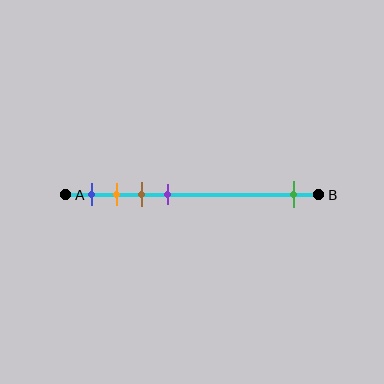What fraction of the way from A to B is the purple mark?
The purple mark is approximately 40% (0.4) of the way from A to B.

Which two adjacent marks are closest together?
The orange and brown marks are the closest adjacent pair.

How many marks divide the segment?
There are 5 marks dividing the segment.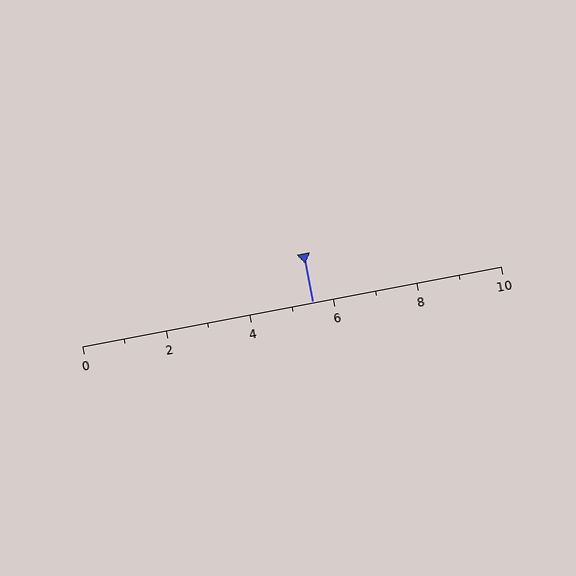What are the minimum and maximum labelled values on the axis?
The axis runs from 0 to 10.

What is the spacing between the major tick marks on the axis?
The major ticks are spaced 2 apart.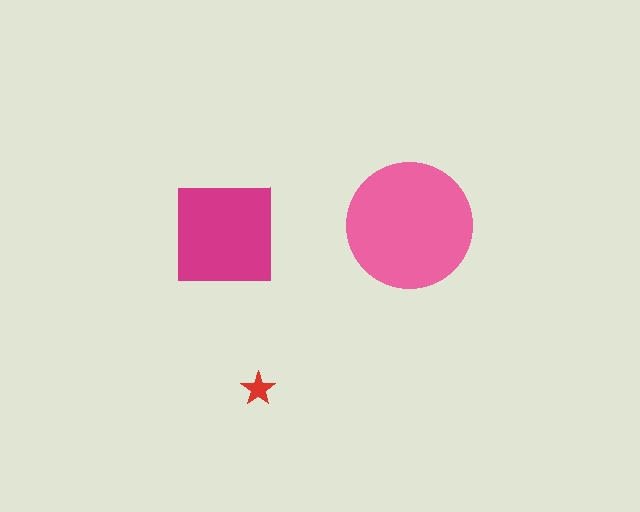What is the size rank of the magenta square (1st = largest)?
2nd.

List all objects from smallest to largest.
The red star, the magenta square, the pink circle.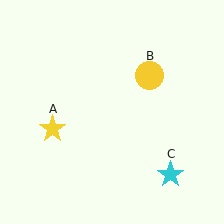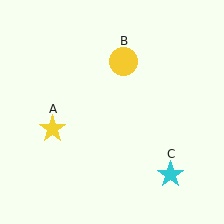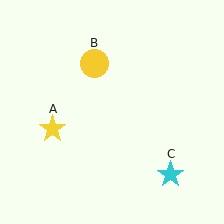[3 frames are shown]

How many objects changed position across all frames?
1 object changed position: yellow circle (object B).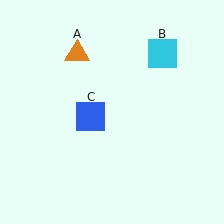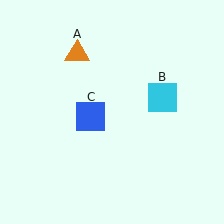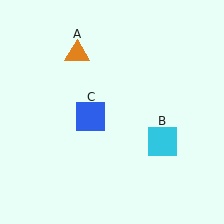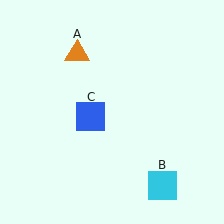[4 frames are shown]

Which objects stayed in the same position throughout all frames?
Orange triangle (object A) and blue square (object C) remained stationary.